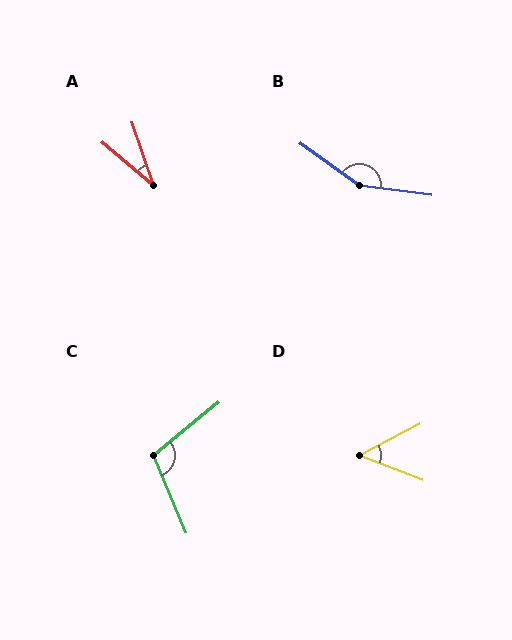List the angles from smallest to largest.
A (31°), D (49°), C (107°), B (152°).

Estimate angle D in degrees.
Approximately 49 degrees.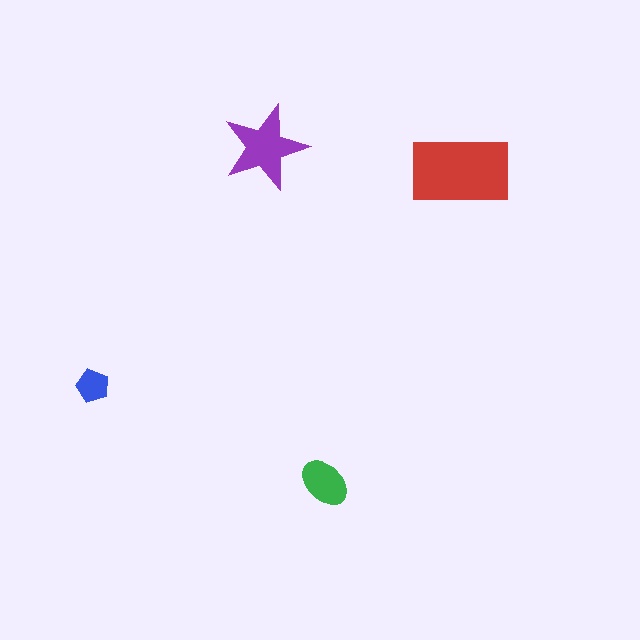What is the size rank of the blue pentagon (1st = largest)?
4th.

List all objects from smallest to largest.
The blue pentagon, the green ellipse, the purple star, the red rectangle.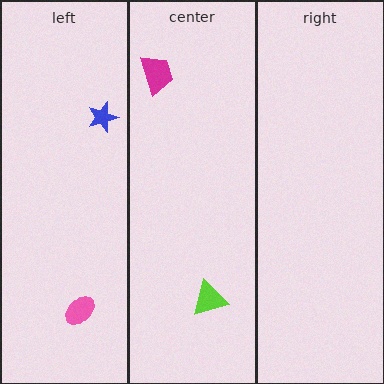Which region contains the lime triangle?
The center region.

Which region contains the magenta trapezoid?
The center region.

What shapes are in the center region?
The magenta trapezoid, the lime triangle.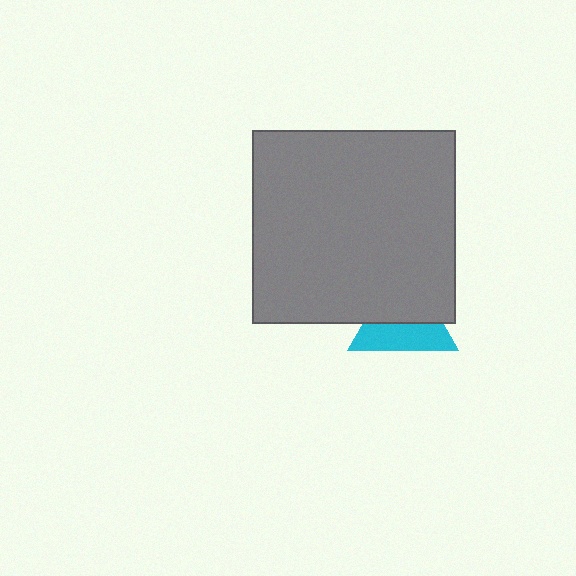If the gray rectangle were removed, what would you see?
You would see the complete cyan triangle.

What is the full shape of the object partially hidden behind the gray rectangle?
The partially hidden object is a cyan triangle.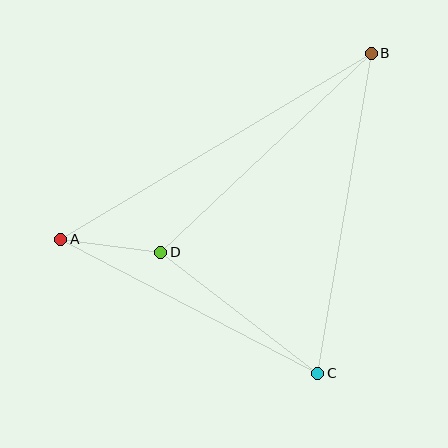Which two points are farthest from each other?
Points A and B are farthest from each other.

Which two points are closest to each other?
Points A and D are closest to each other.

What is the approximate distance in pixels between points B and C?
The distance between B and C is approximately 324 pixels.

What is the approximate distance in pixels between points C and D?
The distance between C and D is approximately 198 pixels.